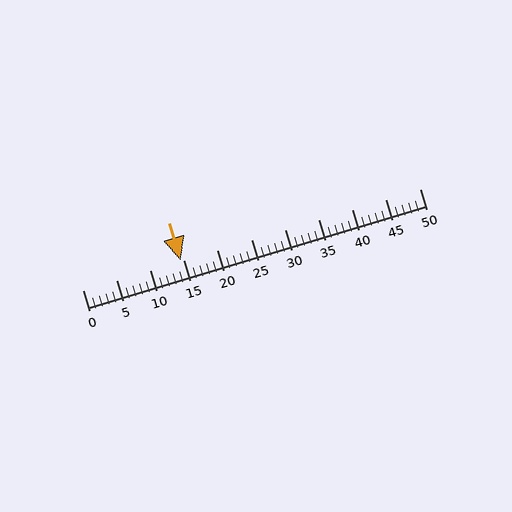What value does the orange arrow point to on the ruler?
The orange arrow points to approximately 15.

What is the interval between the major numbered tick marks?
The major tick marks are spaced 5 units apart.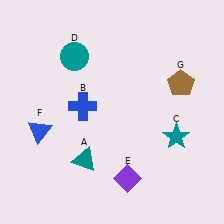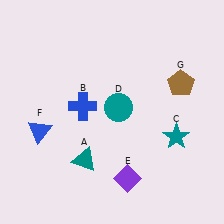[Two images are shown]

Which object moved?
The teal circle (D) moved down.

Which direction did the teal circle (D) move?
The teal circle (D) moved down.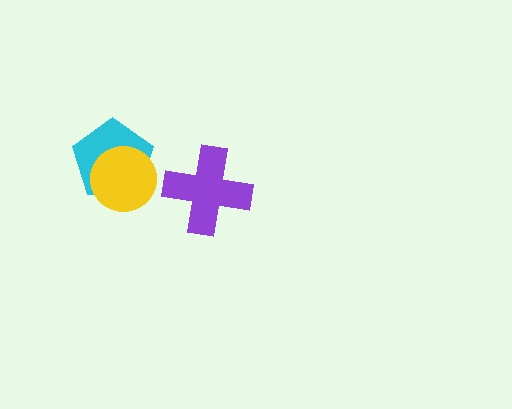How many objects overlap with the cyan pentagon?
1 object overlaps with the cyan pentagon.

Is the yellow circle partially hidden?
No, no other shape covers it.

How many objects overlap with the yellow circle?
1 object overlaps with the yellow circle.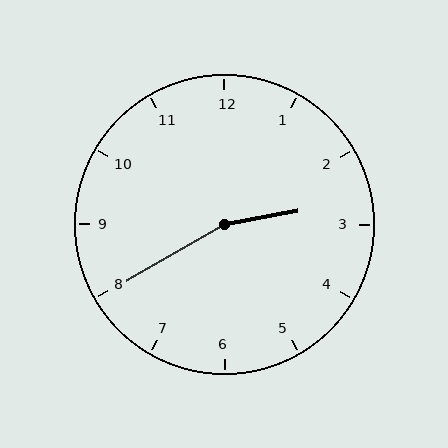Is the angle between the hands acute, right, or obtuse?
It is obtuse.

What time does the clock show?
2:40.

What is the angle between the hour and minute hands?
Approximately 160 degrees.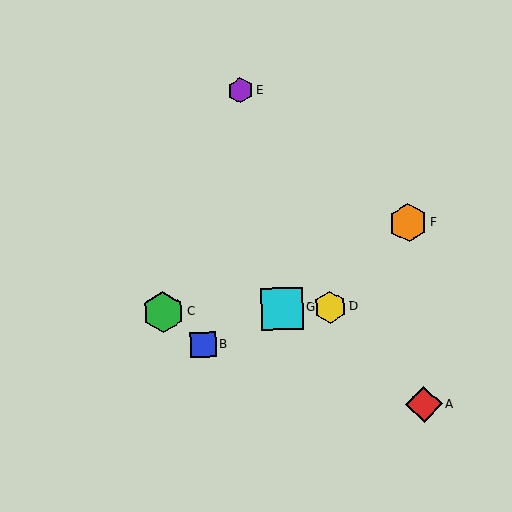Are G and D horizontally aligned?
Yes, both are at y≈308.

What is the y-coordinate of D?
Object D is at y≈307.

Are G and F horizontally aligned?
No, G is at y≈308 and F is at y≈223.